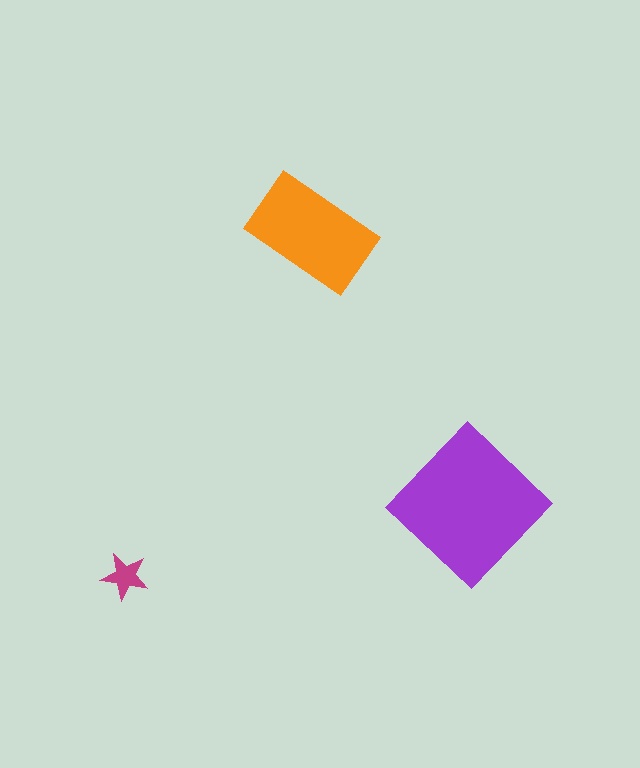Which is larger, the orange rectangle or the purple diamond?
The purple diamond.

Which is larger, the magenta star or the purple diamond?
The purple diamond.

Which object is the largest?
The purple diamond.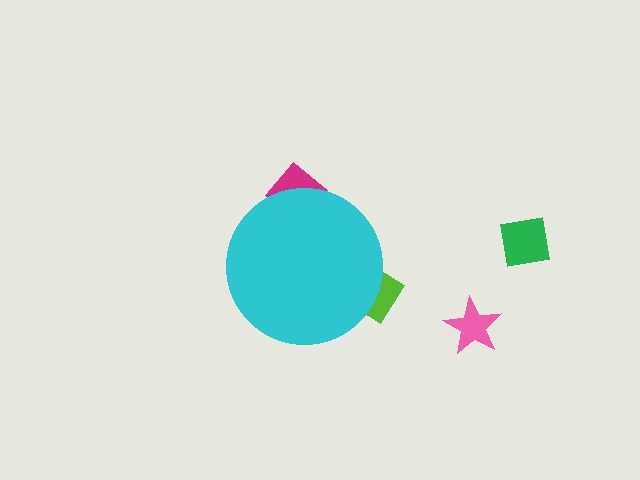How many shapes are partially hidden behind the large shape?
2 shapes are partially hidden.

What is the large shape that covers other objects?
A cyan circle.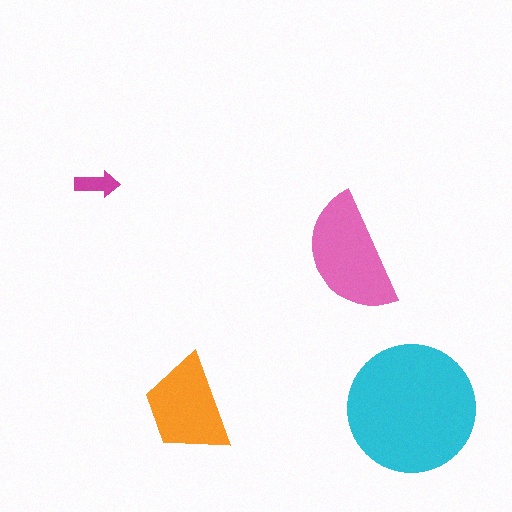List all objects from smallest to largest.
The magenta arrow, the orange trapezoid, the pink semicircle, the cyan circle.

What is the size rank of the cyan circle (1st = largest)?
1st.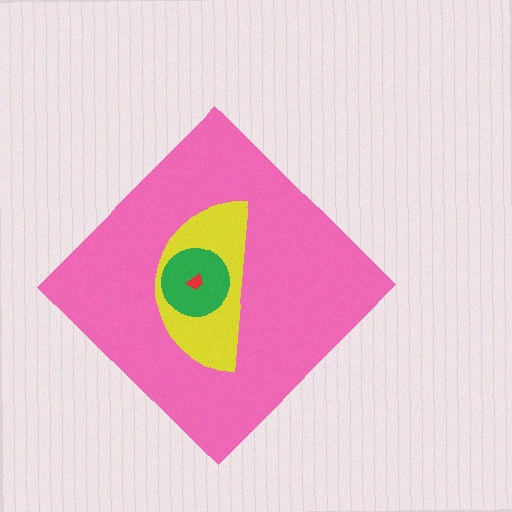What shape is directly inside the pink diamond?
The yellow semicircle.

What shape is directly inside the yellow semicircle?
The green circle.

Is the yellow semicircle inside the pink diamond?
Yes.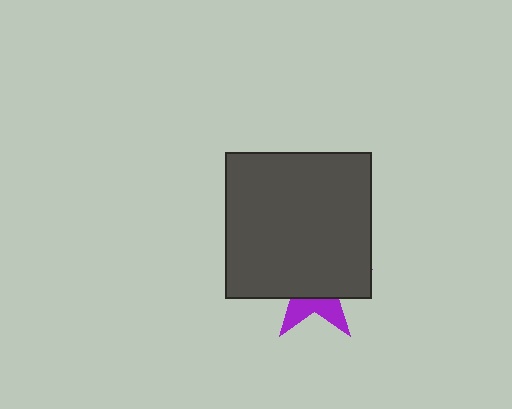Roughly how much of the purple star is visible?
A small part of it is visible (roughly 32%).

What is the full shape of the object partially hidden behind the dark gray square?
The partially hidden object is a purple star.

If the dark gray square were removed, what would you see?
You would see the complete purple star.